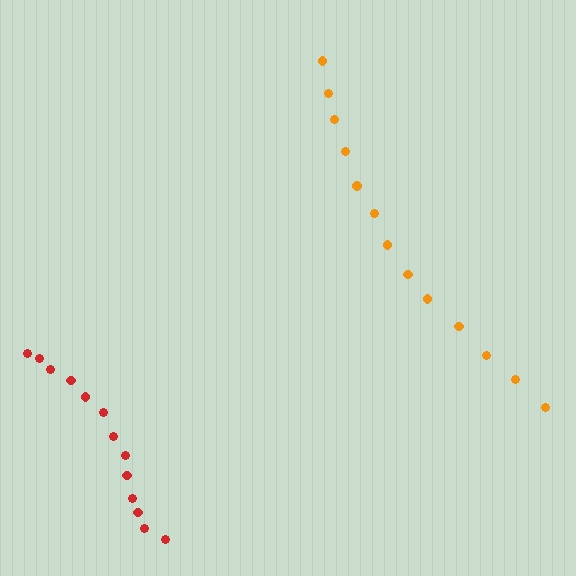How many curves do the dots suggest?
There are 2 distinct paths.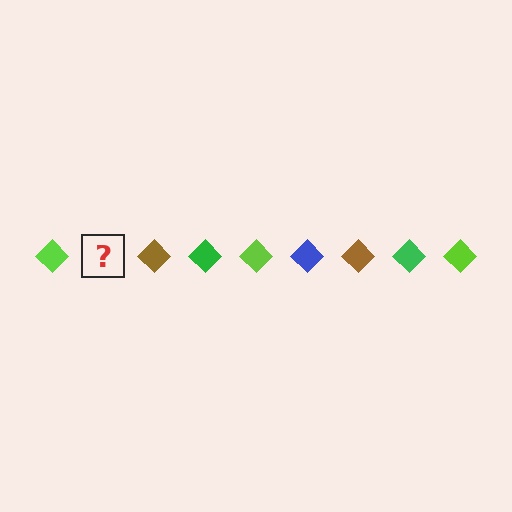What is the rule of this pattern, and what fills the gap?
The rule is that the pattern cycles through lime, blue, brown, green diamonds. The gap should be filled with a blue diamond.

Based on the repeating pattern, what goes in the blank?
The blank should be a blue diamond.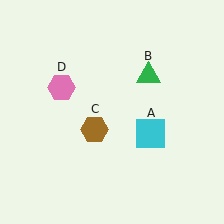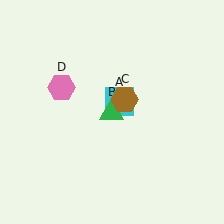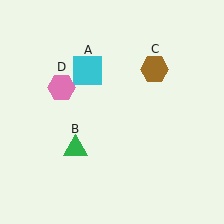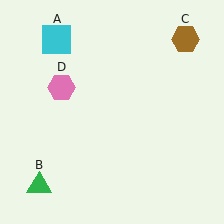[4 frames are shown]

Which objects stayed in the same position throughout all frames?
Pink hexagon (object D) remained stationary.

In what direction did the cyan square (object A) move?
The cyan square (object A) moved up and to the left.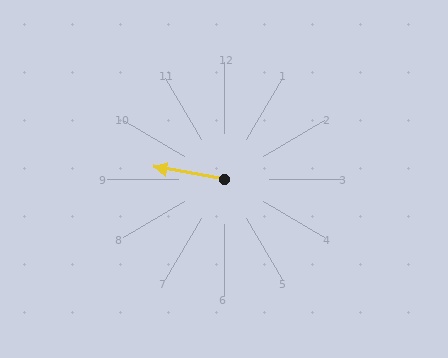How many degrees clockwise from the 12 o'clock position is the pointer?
Approximately 280 degrees.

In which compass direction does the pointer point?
West.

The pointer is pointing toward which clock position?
Roughly 9 o'clock.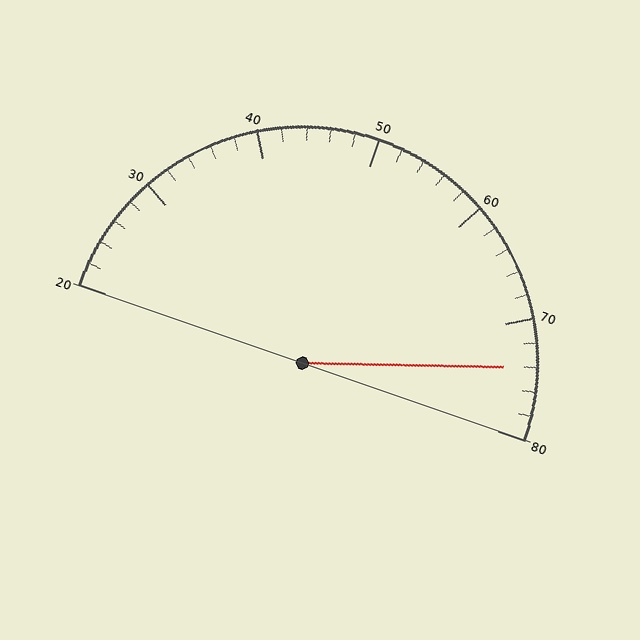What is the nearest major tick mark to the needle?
The nearest major tick mark is 70.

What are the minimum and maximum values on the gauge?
The gauge ranges from 20 to 80.